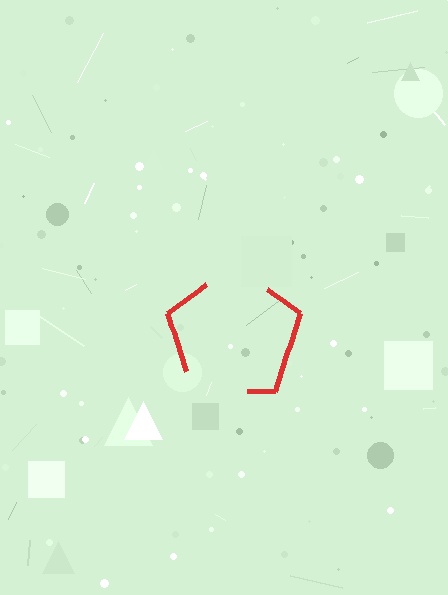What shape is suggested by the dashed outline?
The dashed outline suggests a pentagon.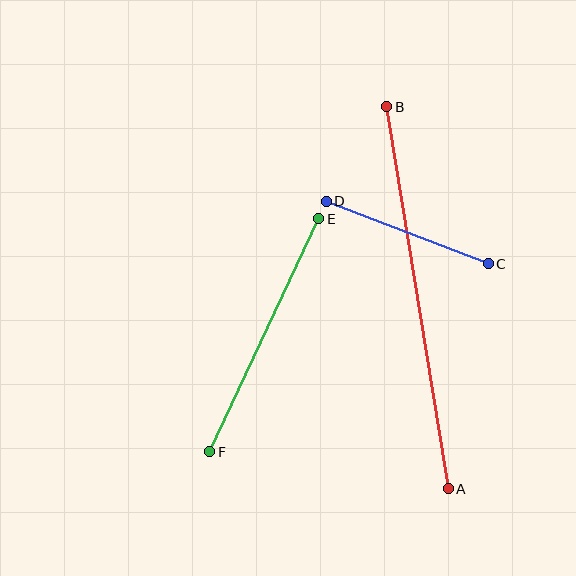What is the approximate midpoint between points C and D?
The midpoint is at approximately (407, 232) pixels.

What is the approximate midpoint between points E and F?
The midpoint is at approximately (264, 335) pixels.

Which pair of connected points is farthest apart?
Points A and B are farthest apart.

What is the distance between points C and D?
The distance is approximately 173 pixels.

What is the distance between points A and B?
The distance is approximately 387 pixels.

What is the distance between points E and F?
The distance is approximately 257 pixels.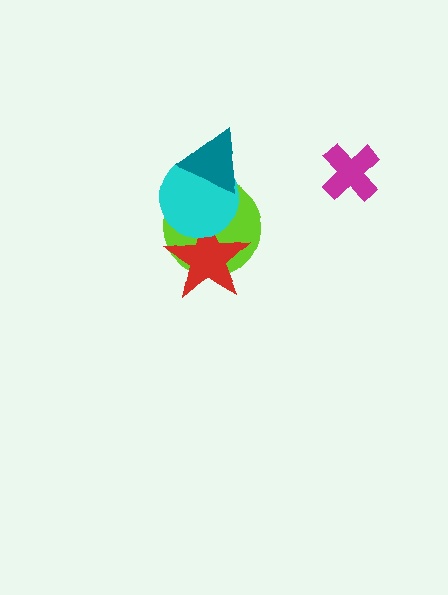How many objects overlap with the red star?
2 objects overlap with the red star.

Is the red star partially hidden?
Yes, it is partially covered by another shape.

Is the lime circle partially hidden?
Yes, it is partially covered by another shape.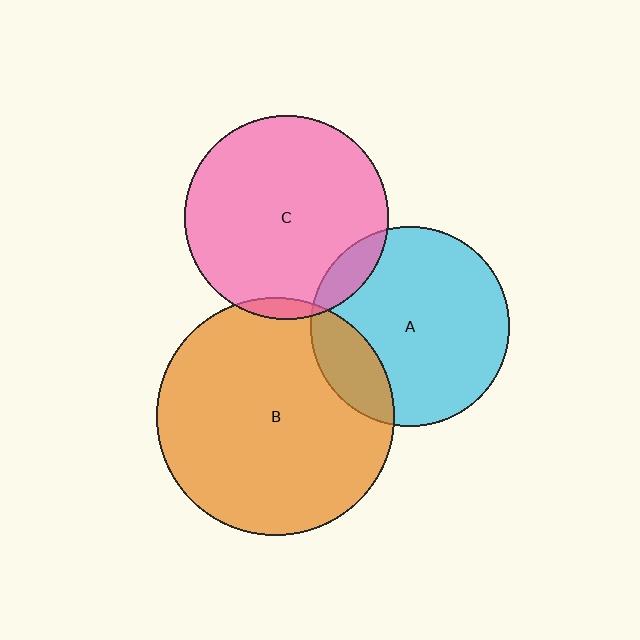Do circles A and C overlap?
Yes.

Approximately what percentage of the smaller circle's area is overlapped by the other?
Approximately 10%.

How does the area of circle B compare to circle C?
Approximately 1.4 times.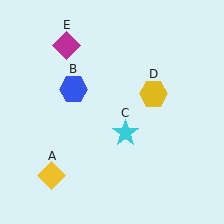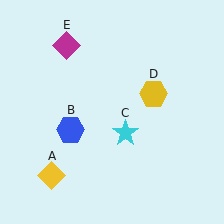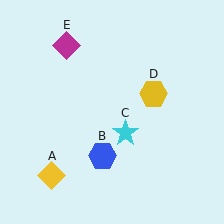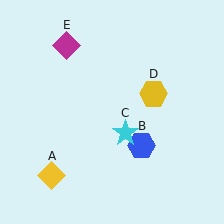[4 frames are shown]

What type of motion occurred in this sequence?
The blue hexagon (object B) rotated counterclockwise around the center of the scene.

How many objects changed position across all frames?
1 object changed position: blue hexagon (object B).